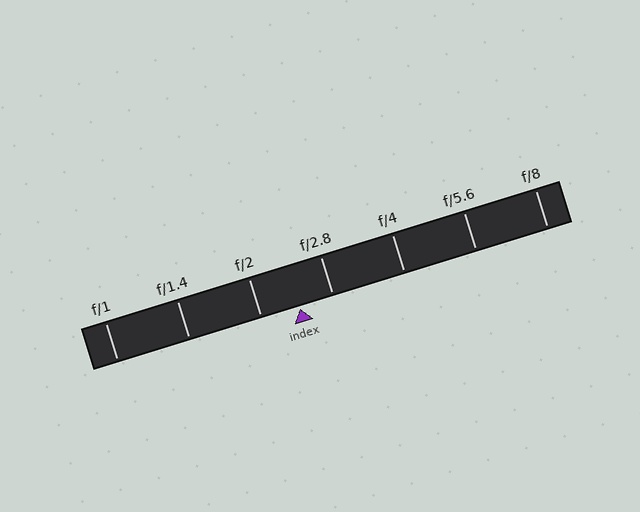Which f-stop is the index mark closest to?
The index mark is closest to f/2.8.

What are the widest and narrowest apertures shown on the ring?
The widest aperture shown is f/1 and the narrowest is f/8.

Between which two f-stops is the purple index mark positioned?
The index mark is between f/2 and f/2.8.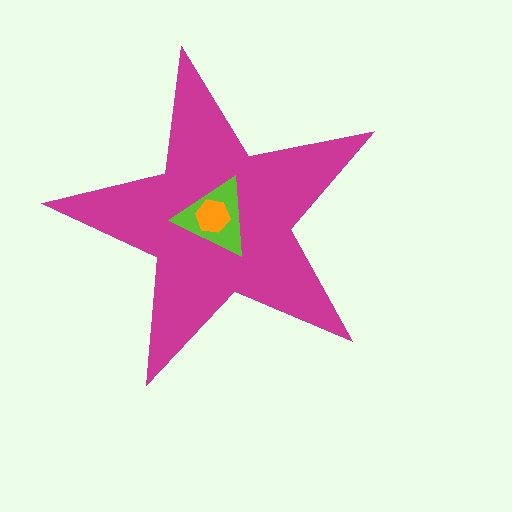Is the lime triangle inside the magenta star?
Yes.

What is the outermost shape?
The magenta star.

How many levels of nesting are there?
3.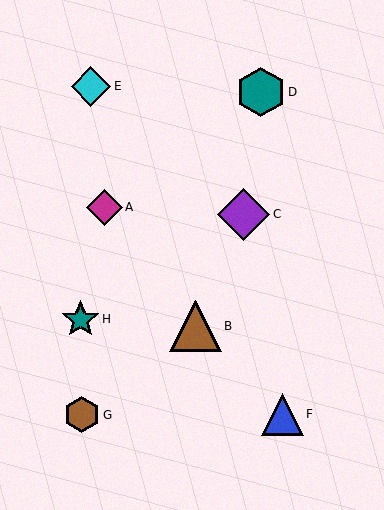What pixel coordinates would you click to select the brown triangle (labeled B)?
Click at (195, 326) to select the brown triangle B.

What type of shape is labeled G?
Shape G is a brown hexagon.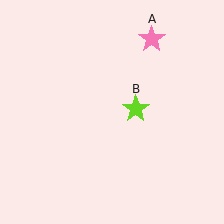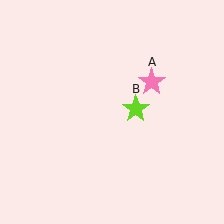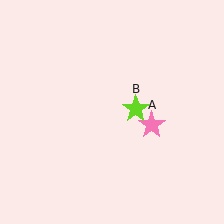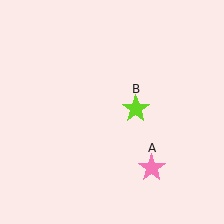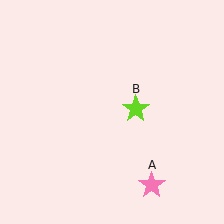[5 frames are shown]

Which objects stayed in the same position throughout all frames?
Lime star (object B) remained stationary.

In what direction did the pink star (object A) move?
The pink star (object A) moved down.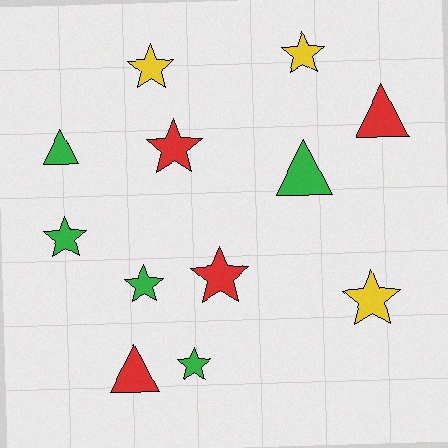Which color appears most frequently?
Green, with 5 objects.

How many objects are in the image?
There are 12 objects.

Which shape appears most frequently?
Star, with 8 objects.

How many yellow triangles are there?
There are no yellow triangles.